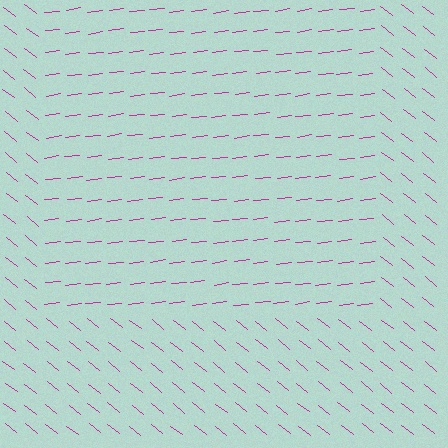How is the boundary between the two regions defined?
The boundary is defined purely by a change in line orientation (approximately 45 degrees difference). All lines are the same color and thickness.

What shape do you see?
I see a rectangle.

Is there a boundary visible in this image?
Yes, there is a texture boundary formed by a change in line orientation.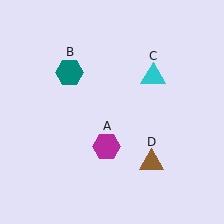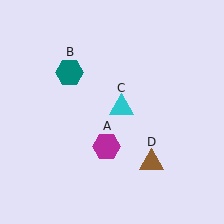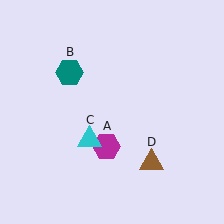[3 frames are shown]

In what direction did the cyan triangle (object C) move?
The cyan triangle (object C) moved down and to the left.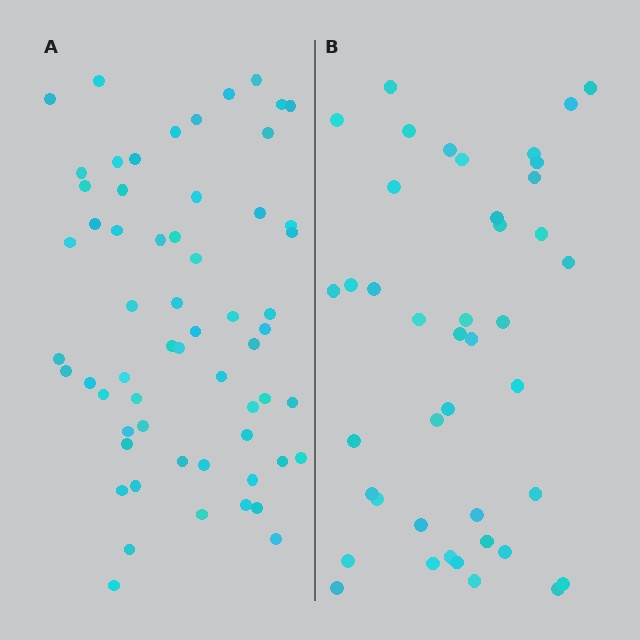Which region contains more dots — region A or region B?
Region A (the left region) has more dots.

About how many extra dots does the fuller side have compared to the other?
Region A has approximately 20 more dots than region B.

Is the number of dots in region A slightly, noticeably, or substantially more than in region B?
Region A has noticeably more, but not dramatically so. The ratio is roughly 1.4 to 1.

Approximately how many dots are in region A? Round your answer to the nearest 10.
About 60 dots.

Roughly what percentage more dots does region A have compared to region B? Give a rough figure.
About 45% more.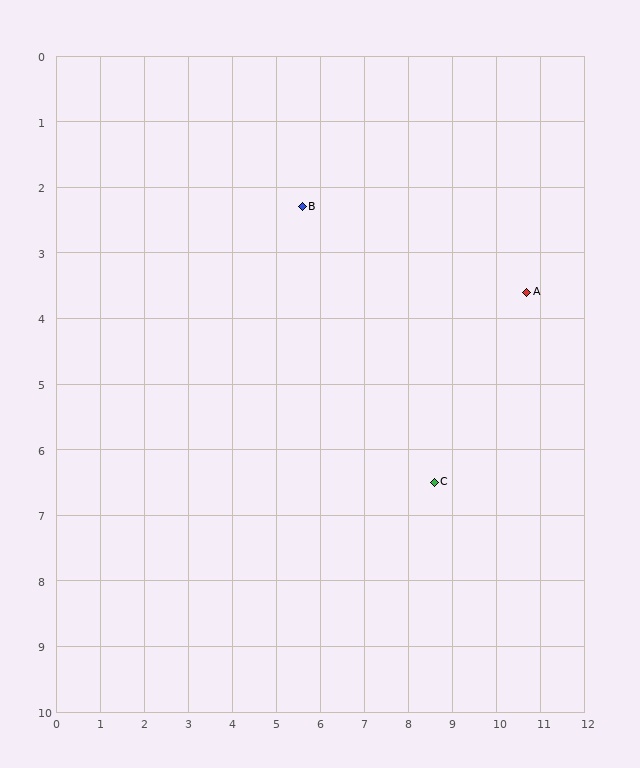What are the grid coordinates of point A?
Point A is at approximately (10.7, 3.6).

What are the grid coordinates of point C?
Point C is at approximately (8.6, 6.5).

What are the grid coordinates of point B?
Point B is at approximately (5.6, 2.3).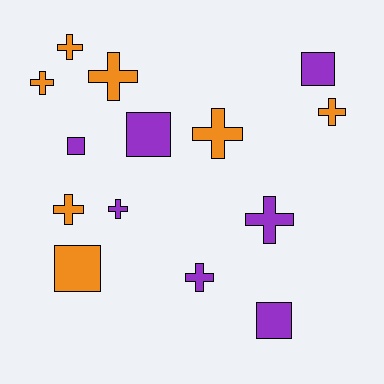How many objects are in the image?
There are 14 objects.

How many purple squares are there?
There are 4 purple squares.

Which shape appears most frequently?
Cross, with 9 objects.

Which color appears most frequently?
Orange, with 7 objects.